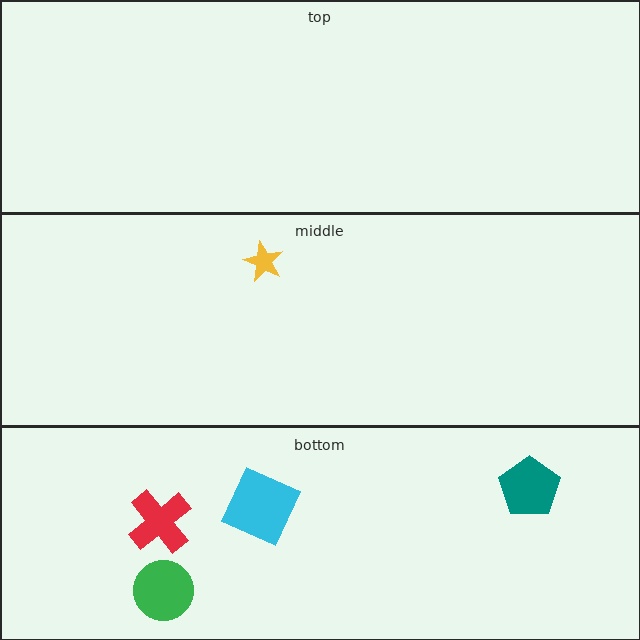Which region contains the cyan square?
The bottom region.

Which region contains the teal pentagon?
The bottom region.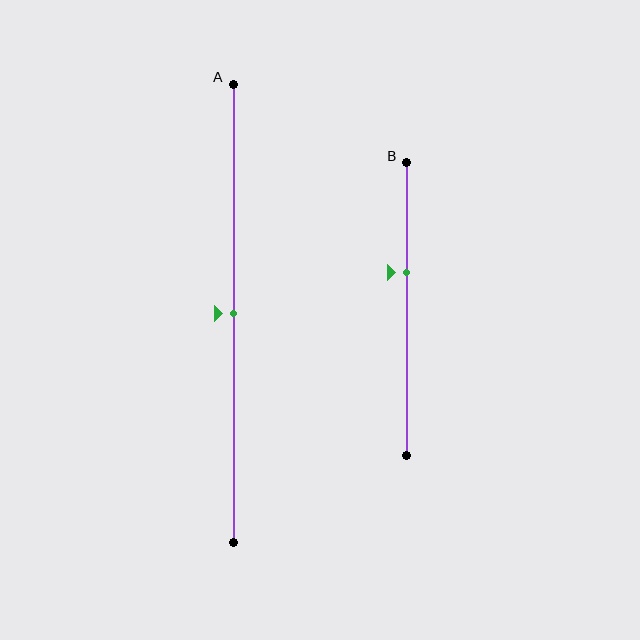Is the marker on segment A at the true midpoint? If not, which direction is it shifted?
Yes, the marker on segment A is at the true midpoint.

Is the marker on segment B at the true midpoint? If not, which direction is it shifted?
No, the marker on segment B is shifted upward by about 12% of the segment length.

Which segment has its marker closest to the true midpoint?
Segment A has its marker closest to the true midpoint.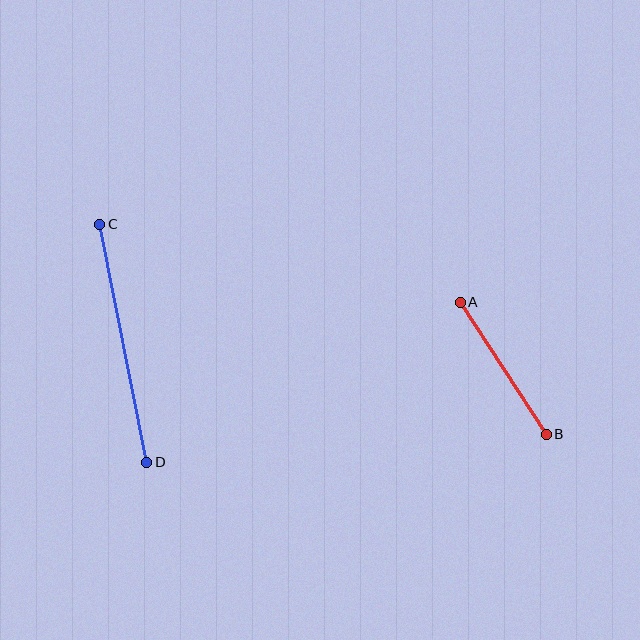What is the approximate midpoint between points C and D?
The midpoint is at approximately (123, 343) pixels.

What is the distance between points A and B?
The distance is approximately 158 pixels.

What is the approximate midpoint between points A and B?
The midpoint is at approximately (503, 368) pixels.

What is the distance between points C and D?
The distance is approximately 242 pixels.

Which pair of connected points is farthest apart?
Points C and D are farthest apart.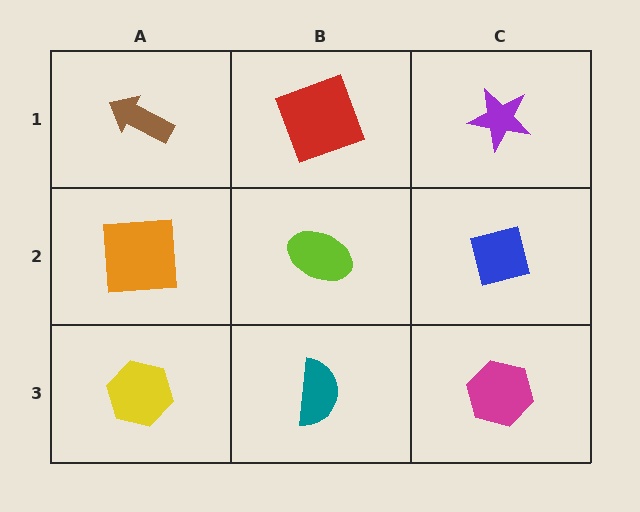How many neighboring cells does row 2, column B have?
4.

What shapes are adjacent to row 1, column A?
An orange square (row 2, column A), a red square (row 1, column B).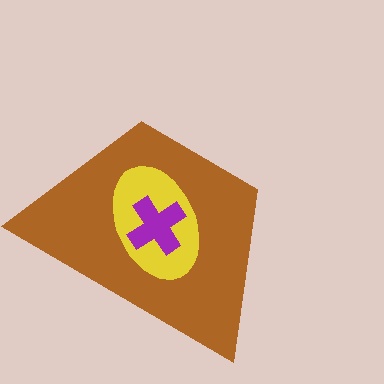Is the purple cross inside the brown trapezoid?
Yes.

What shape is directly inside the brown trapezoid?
The yellow ellipse.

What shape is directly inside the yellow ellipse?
The purple cross.